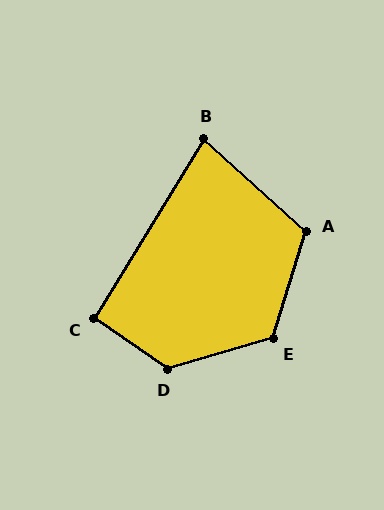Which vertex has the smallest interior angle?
B, at approximately 79 degrees.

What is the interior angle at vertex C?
Approximately 93 degrees (approximately right).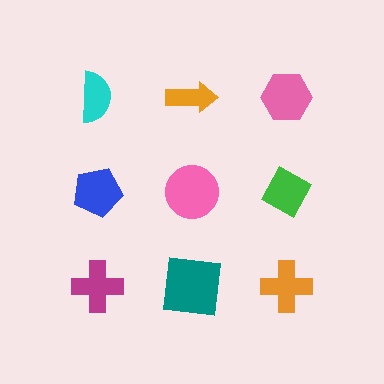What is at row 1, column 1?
A cyan semicircle.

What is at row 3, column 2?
A teal square.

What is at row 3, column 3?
An orange cross.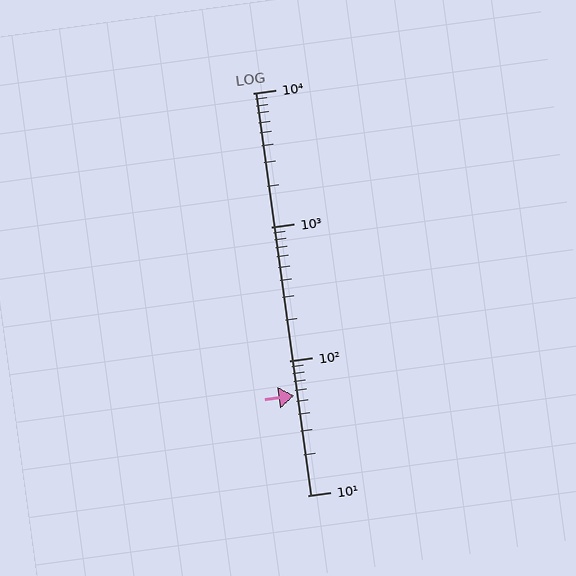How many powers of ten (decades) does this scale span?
The scale spans 3 decades, from 10 to 10000.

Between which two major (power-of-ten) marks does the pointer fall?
The pointer is between 10 and 100.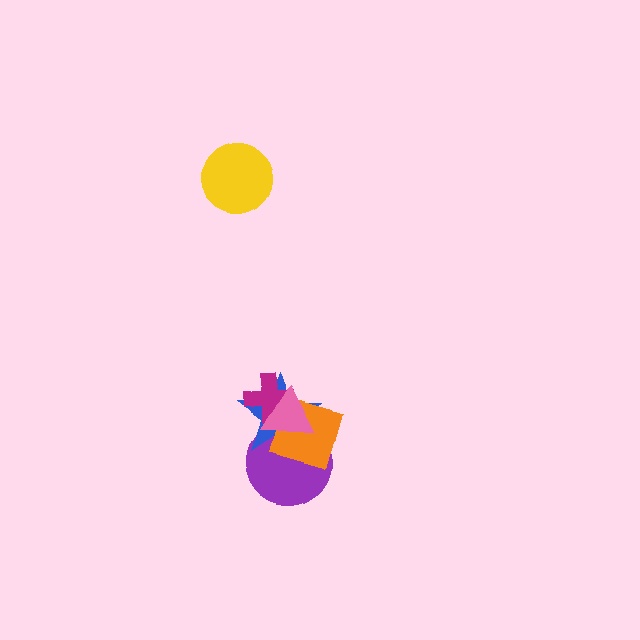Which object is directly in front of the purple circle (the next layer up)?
The blue star is directly in front of the purple circle.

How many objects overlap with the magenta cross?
2 objects overlap with the magenta cross.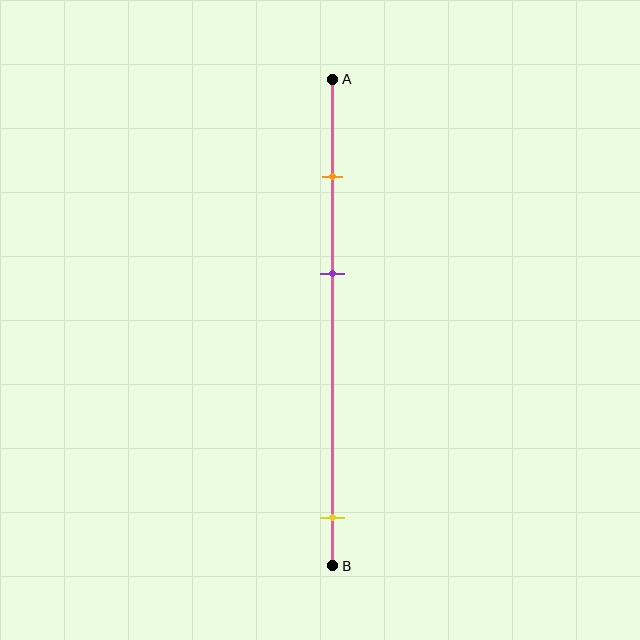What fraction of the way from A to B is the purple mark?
The purple mark is approximately 40% (0.4) of the way from A to B.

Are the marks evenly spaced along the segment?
No, the marks are not evenly spaced.